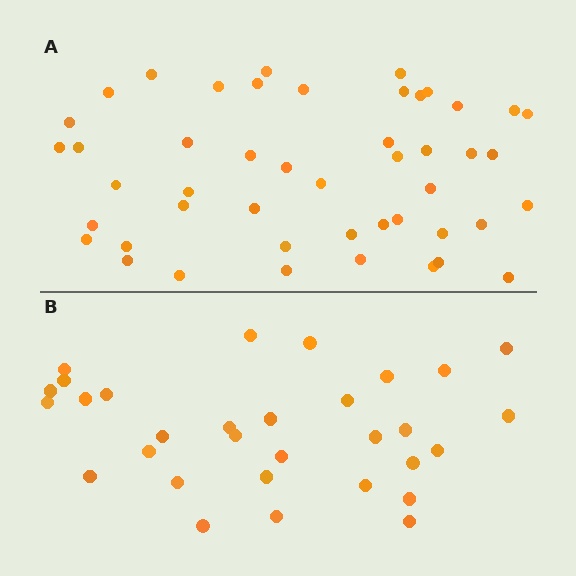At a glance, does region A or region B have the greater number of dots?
Region A (the top region) has more dots.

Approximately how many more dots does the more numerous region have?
Region A has approximately 15 more dots than region B.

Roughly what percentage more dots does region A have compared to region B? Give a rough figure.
About 50% more.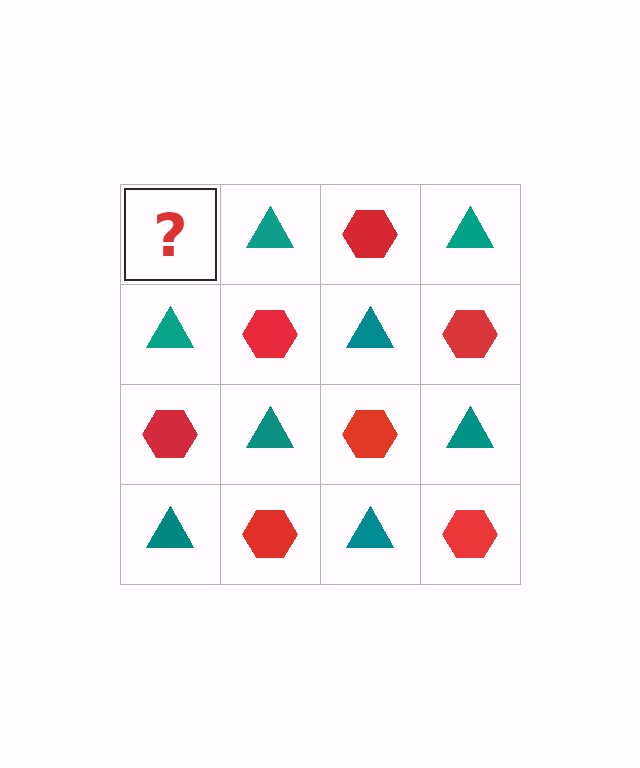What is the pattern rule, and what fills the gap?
The rule is that it alternates red hexagon and teal triangle in a checkerboard pattern. The gap should be filled with a red hexagon.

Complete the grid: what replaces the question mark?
The question mark should be replaced with a red hexagon.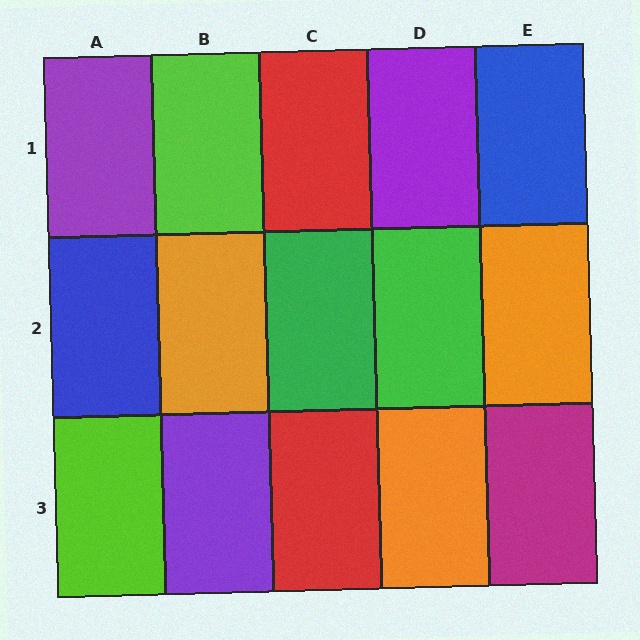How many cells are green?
2 cells are green.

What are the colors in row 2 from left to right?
Blue, orange, green, green, orange.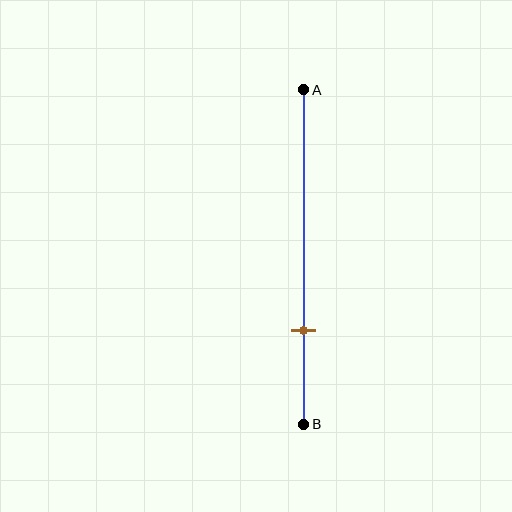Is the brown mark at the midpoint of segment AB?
No, the mark is at about 70% from A, not at the 50% midpoint.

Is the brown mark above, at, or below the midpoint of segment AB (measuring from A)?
The brown mark is below the midpoint of segment AB.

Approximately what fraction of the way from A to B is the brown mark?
The brown mark is approximately 70% of the way from A to B.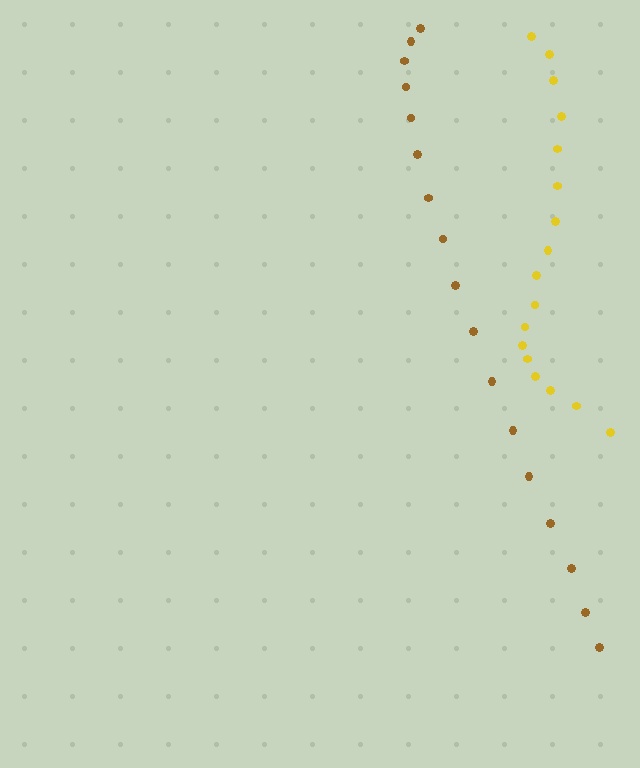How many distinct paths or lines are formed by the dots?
There are 2 distinct paths.